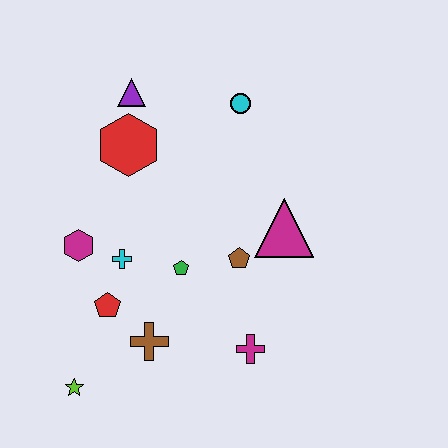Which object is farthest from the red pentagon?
The cyan circle is farthest from the red pentagon.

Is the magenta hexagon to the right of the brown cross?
No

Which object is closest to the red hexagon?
The purple triangle is closest to the red hexagon.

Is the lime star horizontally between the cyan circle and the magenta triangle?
No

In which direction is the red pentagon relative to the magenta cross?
The red pentagon is to the left of the magenta cross.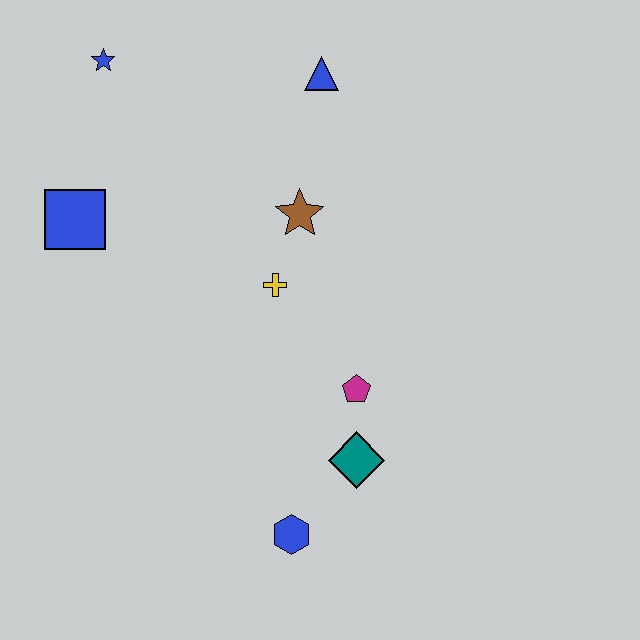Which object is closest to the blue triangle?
The brown star is closest to the blue triangle.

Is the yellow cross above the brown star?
No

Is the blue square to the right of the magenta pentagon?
No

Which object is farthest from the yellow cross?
The blue star is farthest from the yellow cross.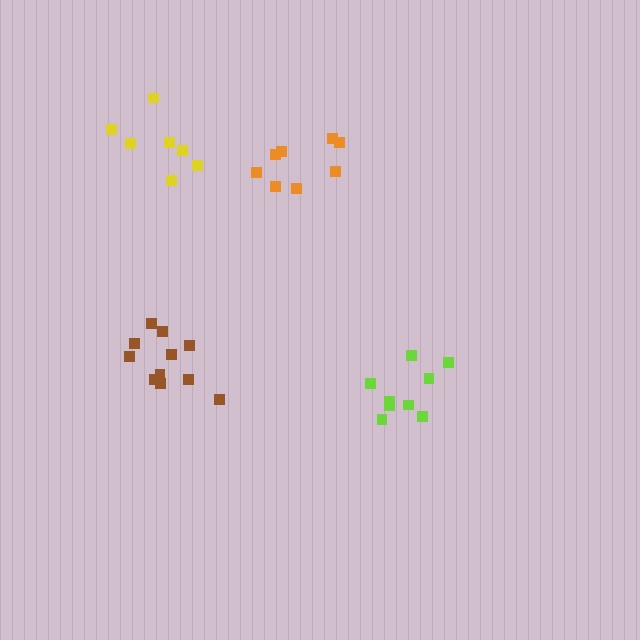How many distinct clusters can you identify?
There are 4 distinct clusters.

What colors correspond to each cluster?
The clusters are colored: yellow, brown, orange, lime.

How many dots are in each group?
Group 1: 7 dots, Group 2: 11 dots, Group 3: 8 dots, Group 4: 9 dots (35 total).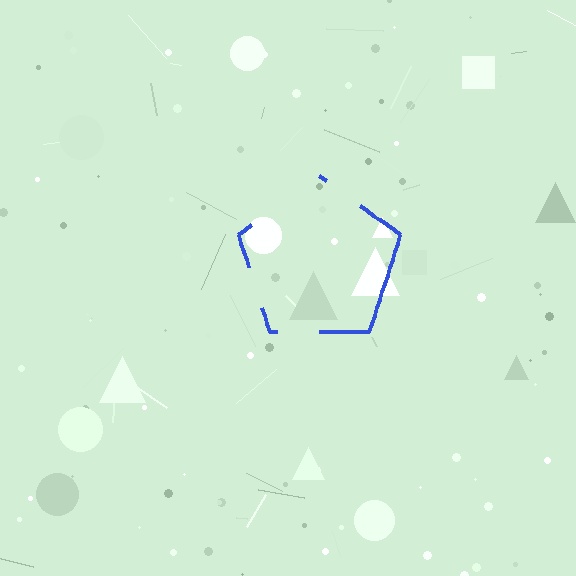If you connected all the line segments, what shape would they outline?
They would outline a pentagon.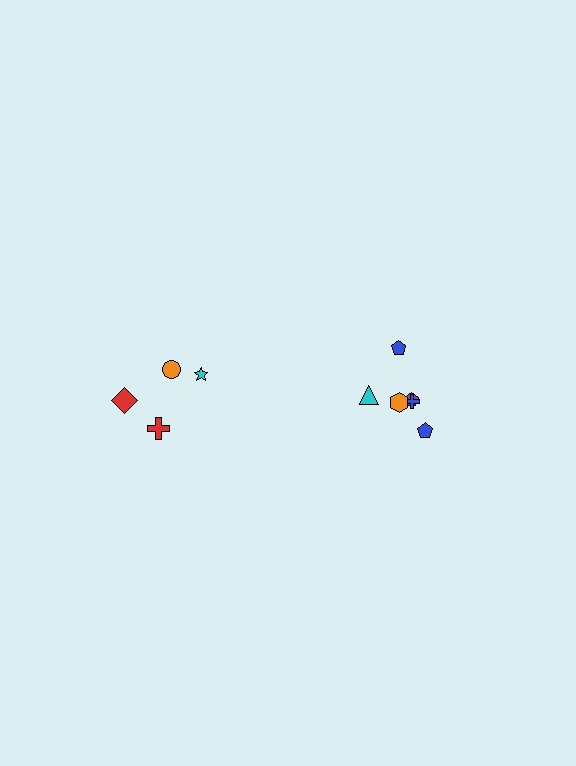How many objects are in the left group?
There are 4 objects.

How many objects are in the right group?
There are 6 objects.